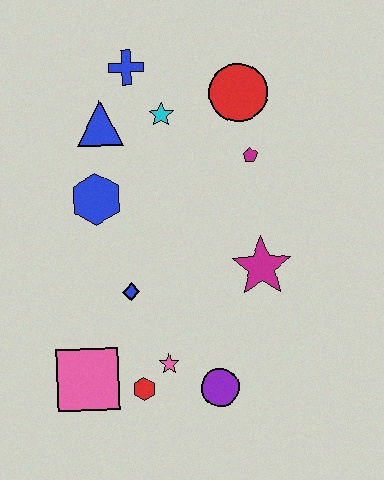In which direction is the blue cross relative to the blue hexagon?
The blue cross is above the blue hexagon.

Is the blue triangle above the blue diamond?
Yes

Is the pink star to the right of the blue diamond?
Yes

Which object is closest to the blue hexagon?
The blue triangle is closest to the blue hexagon.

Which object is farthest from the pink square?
The red circle is farthest from the pink square.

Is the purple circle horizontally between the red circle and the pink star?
Yes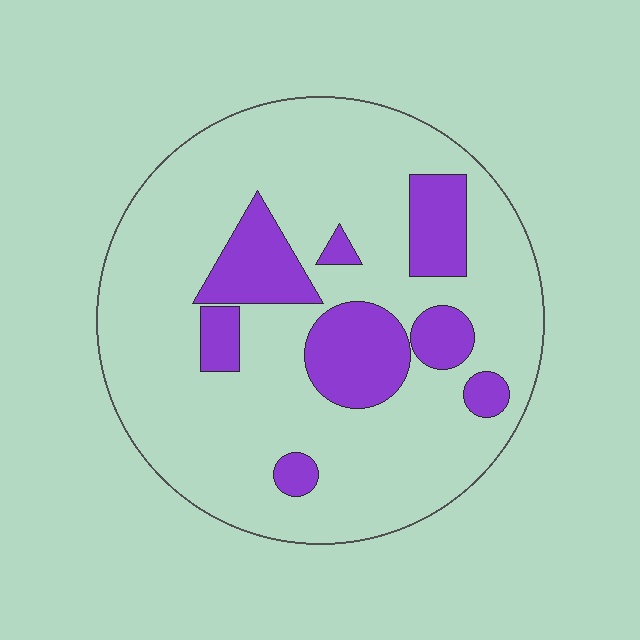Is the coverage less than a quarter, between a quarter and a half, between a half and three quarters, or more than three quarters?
Less than a quarter.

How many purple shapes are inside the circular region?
8.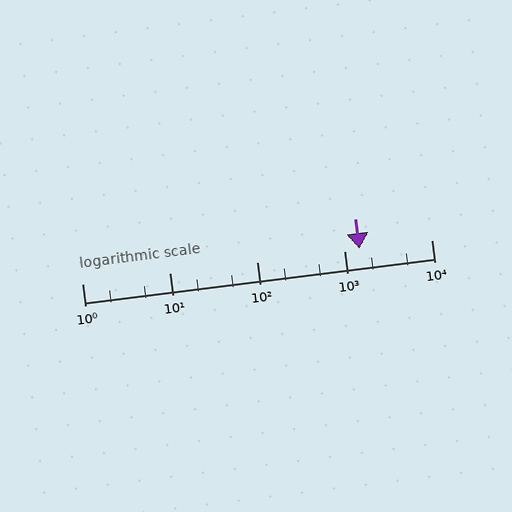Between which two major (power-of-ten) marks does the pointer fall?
The pointer is between 1000 and 10000.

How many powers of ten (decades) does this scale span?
The scale spans 4 decades, from 1 to 10000.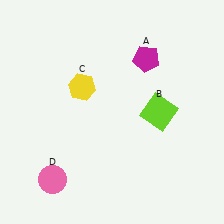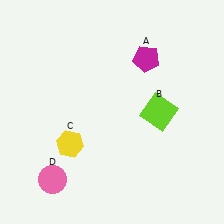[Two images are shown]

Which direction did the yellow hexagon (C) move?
The yellow hexagon (C) moved down.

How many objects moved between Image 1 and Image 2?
1 object moved between the two images.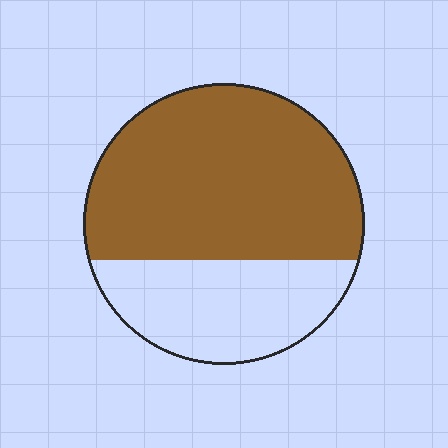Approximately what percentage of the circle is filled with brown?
Approximately 65%.